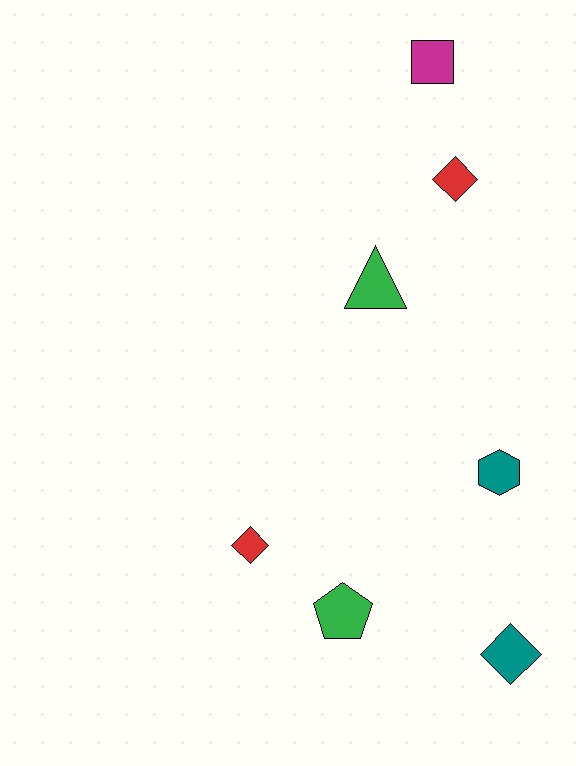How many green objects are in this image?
There are 2 green objects.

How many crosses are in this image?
There are no crosses.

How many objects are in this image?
There are 7 objects.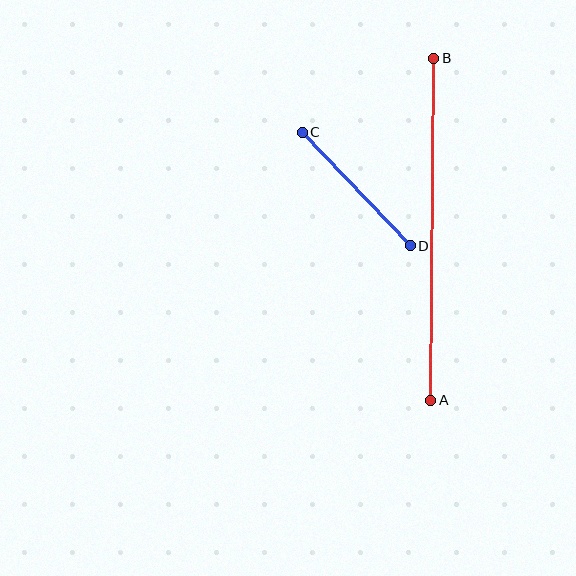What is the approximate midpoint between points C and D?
The midpoint is at approximately (356, 189) pixels.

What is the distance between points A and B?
The distance is approximately 342 pixels.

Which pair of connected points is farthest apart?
Points A and B are farthest apart.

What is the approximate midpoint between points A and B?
The midpoint is at approximately (432, 229) pixels.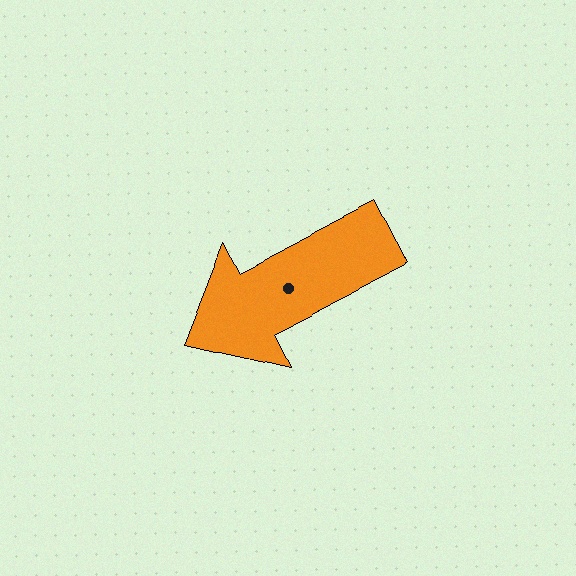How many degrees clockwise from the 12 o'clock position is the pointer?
Approximately 242 degrees.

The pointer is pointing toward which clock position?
Roughly 8 o'clock.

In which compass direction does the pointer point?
Southwest.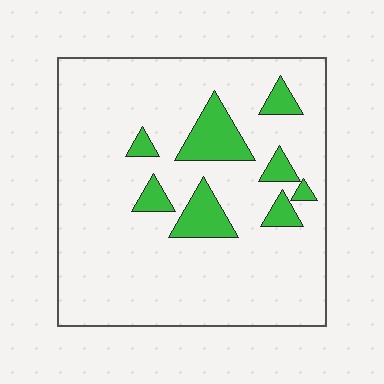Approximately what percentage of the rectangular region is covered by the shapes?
Approximately 15%.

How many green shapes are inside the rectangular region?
8.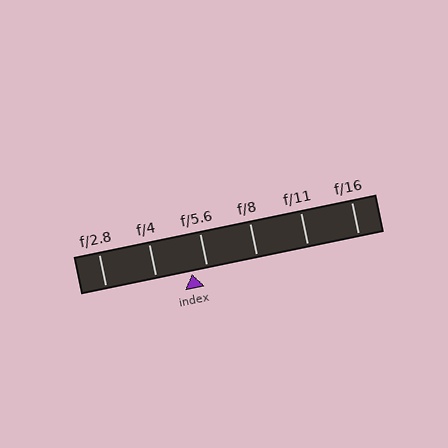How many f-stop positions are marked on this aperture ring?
There are 6 f-stop positions marked.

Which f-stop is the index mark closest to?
The index mark is closest to f/5.6.